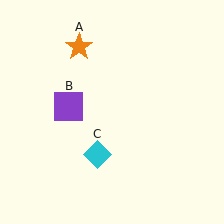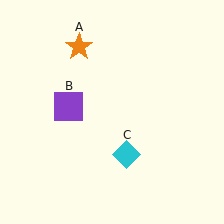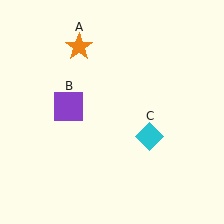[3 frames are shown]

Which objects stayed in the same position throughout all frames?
Orange star (object A) and purple square (object B) remained stationary.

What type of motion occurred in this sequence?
The cyan diamond (object C) rotated counterclockwise around the center of the scene.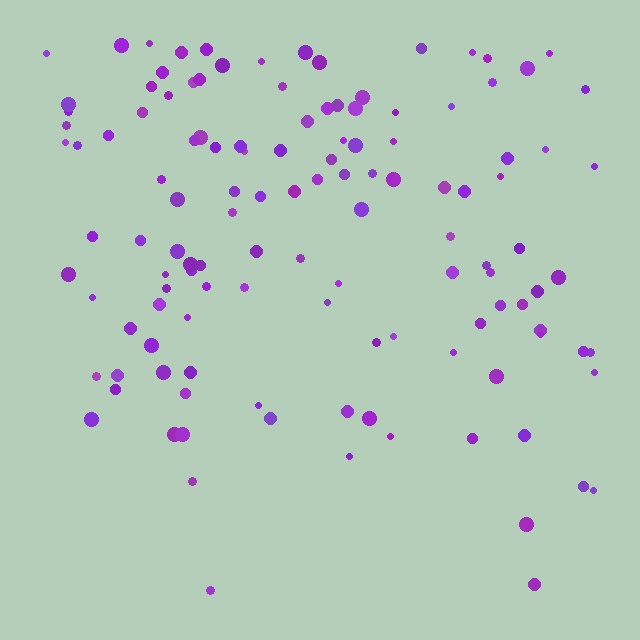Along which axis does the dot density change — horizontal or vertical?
Vertical.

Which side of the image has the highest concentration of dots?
The top.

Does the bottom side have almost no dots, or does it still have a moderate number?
Still a moderate number, just noticeably fewer than the top.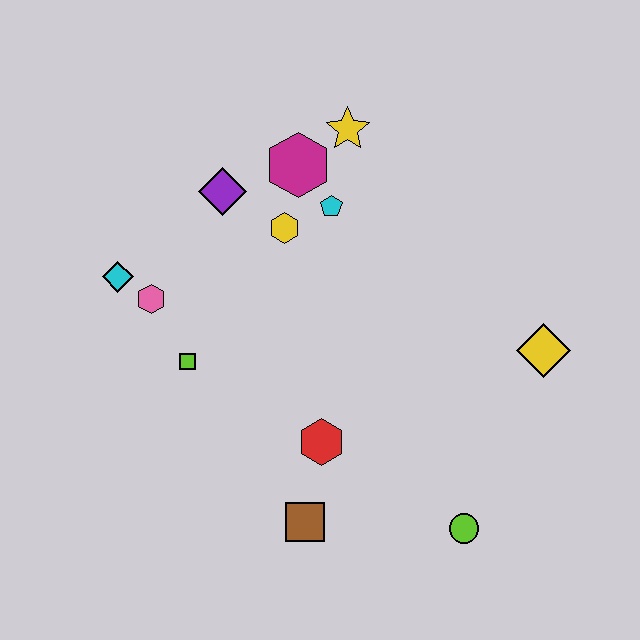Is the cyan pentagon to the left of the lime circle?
Yes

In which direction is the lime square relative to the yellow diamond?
The lime square is to the left of the yellow diamond.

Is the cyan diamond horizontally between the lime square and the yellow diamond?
No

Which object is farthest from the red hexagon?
The yellow star is farthest from the red hexagon.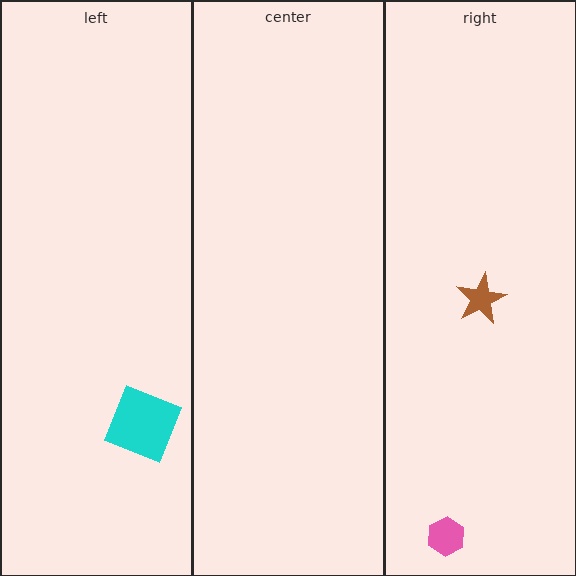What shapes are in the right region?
The brown star, the pink hexagon.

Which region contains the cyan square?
The left region.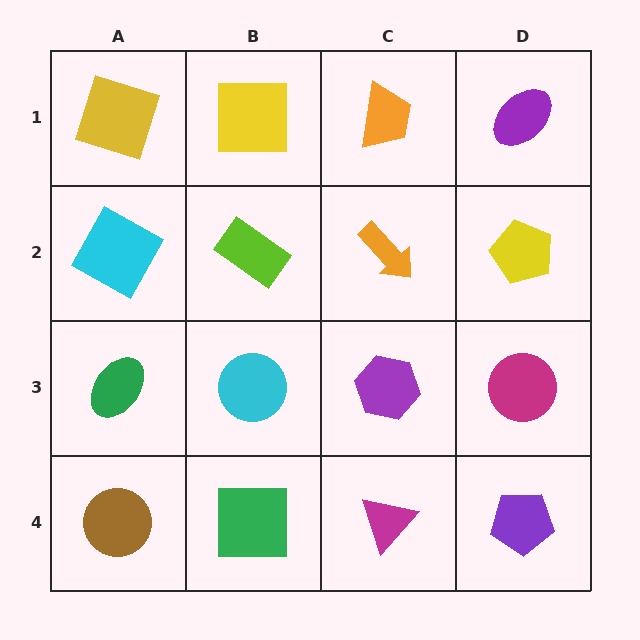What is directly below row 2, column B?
A cyan circle.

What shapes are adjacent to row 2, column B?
A yellow square (row 1, column B), a cyan circle (row 3, column B), a cyan square (row 2, column A), an orange arrow (row 2, column C).